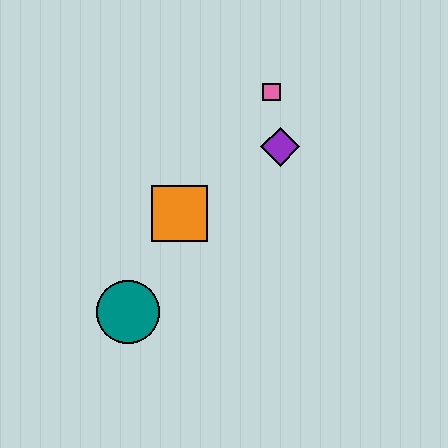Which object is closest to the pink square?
The purple diamond is closest to the pink square.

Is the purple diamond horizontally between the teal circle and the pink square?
No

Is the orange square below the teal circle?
No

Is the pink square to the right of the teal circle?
Yes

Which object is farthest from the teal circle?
The pink square is farthest from the teal circle.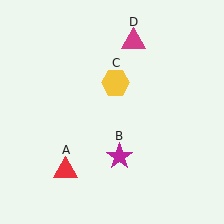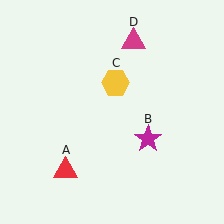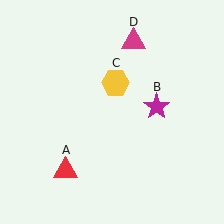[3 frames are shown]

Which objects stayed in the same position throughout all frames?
Red triangle (object A) and yellow hexagon (object C) and magenta triangle (object D) remained stationary.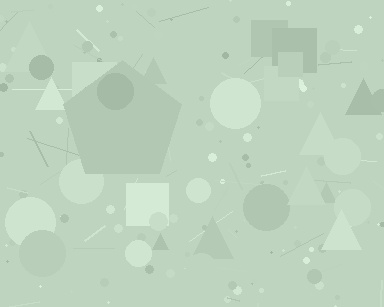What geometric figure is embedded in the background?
A pentagon is embedded in the background.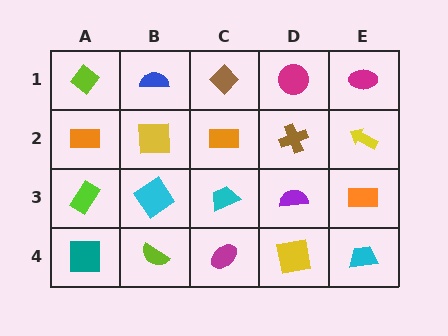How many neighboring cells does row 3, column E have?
3.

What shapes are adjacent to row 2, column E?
A magenta ellipse (row 1, column E), an orange rectangle (row 3, column E), a brown cross (row 2, column D).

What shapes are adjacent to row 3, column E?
A yellow arrow (row 2, column E), a cyan trapezoid (row 4, column E), a purple semicircle (row 3, column D).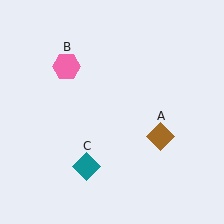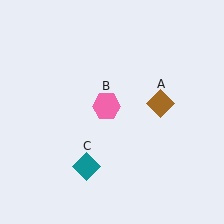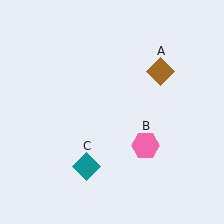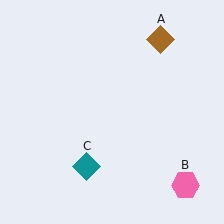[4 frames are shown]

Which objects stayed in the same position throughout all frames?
Teal diamond (object C) remained stationary.